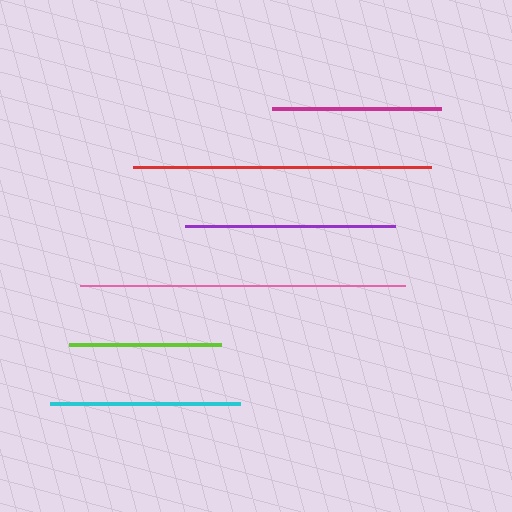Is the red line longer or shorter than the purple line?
The red line is longer than the purple line.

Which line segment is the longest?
The pink line is the longest at approximately 324 pixels.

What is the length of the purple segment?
The purple segment is approximately 210 pixels long.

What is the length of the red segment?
The red segment is approximately 298 pixels long.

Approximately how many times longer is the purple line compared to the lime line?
The purple line is approximately 1.4 times the length of the lime line.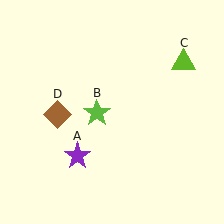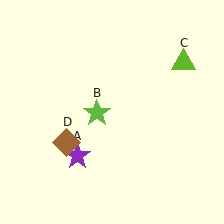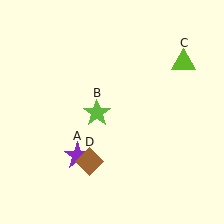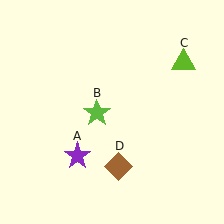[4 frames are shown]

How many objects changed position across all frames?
1 object changed position: brown diamond (object D).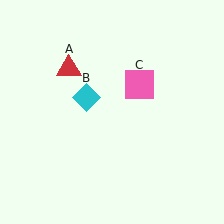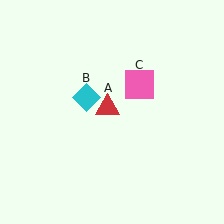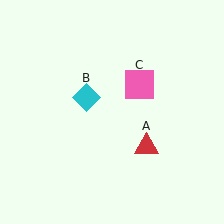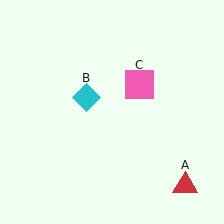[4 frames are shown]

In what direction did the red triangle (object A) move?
The red triangle (object A) moved down and to the right.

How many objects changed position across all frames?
1 object changed position: red triangle (object A).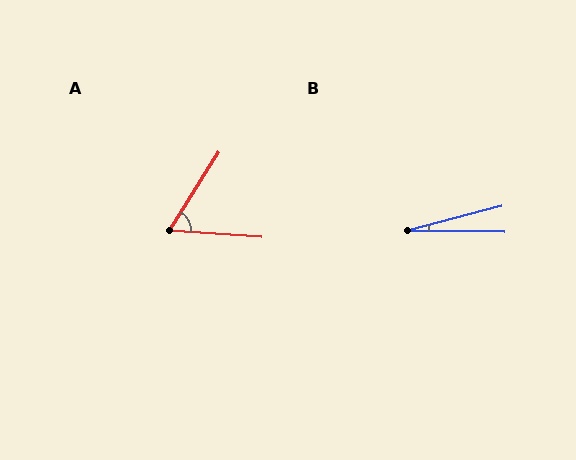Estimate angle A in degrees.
Approximately 62 degrees.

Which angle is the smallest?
B, at approximately 16 degrees.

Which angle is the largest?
A, at approximately 62 degrees.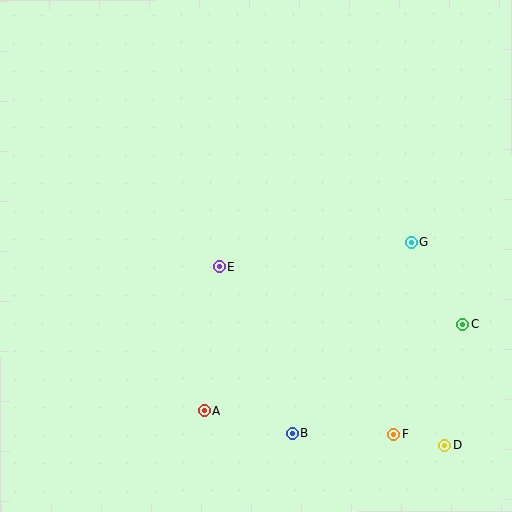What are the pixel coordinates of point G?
Point G is at (411, 242).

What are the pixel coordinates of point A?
Point A is at (204, 411).